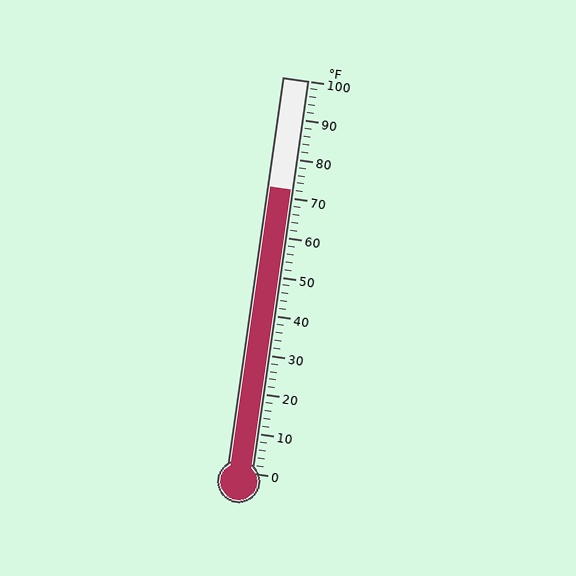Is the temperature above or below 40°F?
The temperature is above 40°F.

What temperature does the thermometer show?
The thermometer shows approximately 72°F.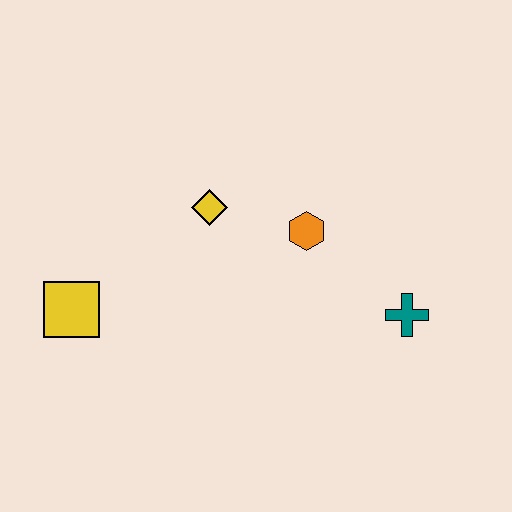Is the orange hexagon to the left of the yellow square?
No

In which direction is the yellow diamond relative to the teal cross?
The yellow diamond is to the left of the teal cross.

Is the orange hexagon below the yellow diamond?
Yes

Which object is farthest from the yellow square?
The teal cross is farthest from the yellow square.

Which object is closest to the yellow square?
The yellow diamond is closest to the yellow square.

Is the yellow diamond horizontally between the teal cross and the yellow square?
Yes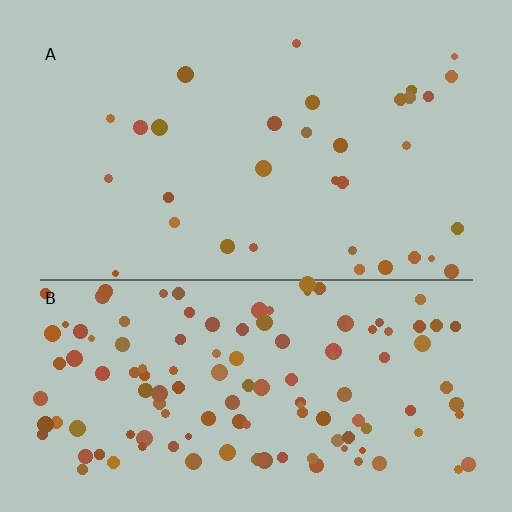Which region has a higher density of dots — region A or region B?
B (the bottom).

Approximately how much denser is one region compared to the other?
Approximately 3.9× — region B over region A.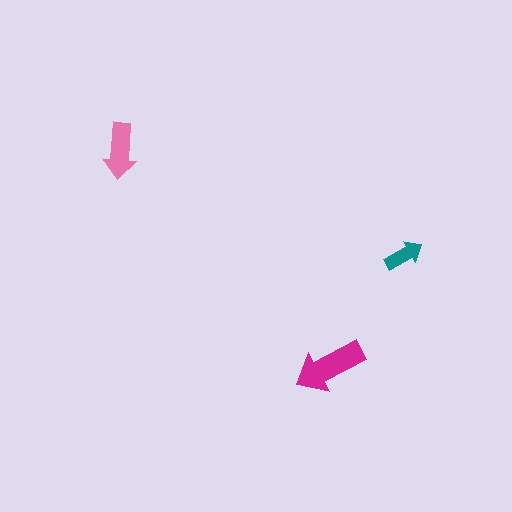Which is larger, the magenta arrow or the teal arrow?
The magenta one.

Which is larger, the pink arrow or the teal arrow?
The pink one.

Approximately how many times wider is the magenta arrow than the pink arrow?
About 1.5 times wider.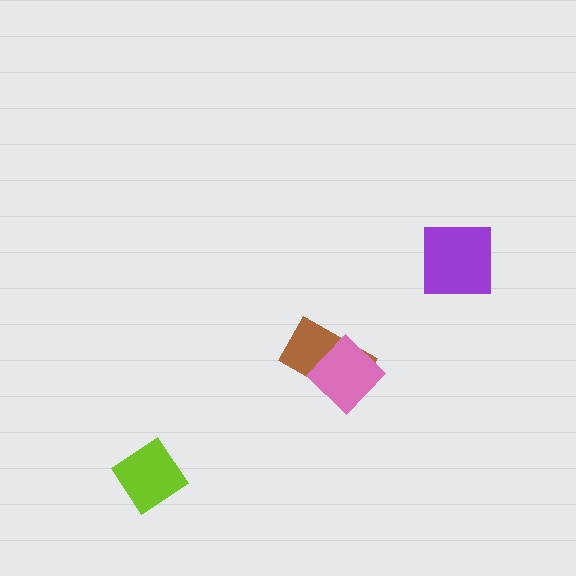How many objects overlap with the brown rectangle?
1 object overlaps with the brown rectangle.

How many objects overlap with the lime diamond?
0 objects overlap with the lime diamond.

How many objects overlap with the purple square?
0 objects overlap with the purple square.